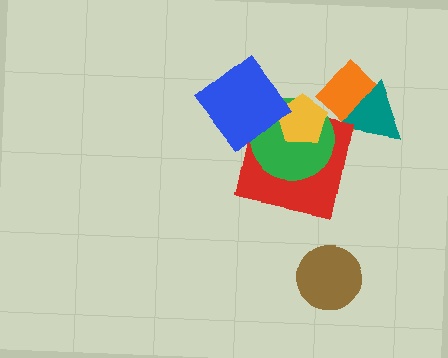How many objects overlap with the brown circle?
0 objects overlap with the brown circle.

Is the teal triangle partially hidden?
No, no other shape covers it.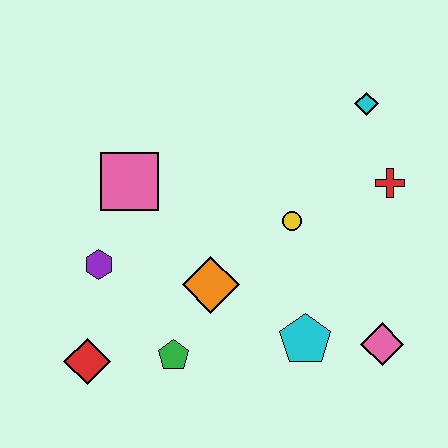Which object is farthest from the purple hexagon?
The cyan diamond is farthest from the purple hexagon.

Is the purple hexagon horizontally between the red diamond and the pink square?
Yes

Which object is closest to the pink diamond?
The cyan pentagon is closest to the pink diamond.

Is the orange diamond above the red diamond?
Yes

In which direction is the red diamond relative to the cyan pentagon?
The red diamond is to the left of the cyan pentagon.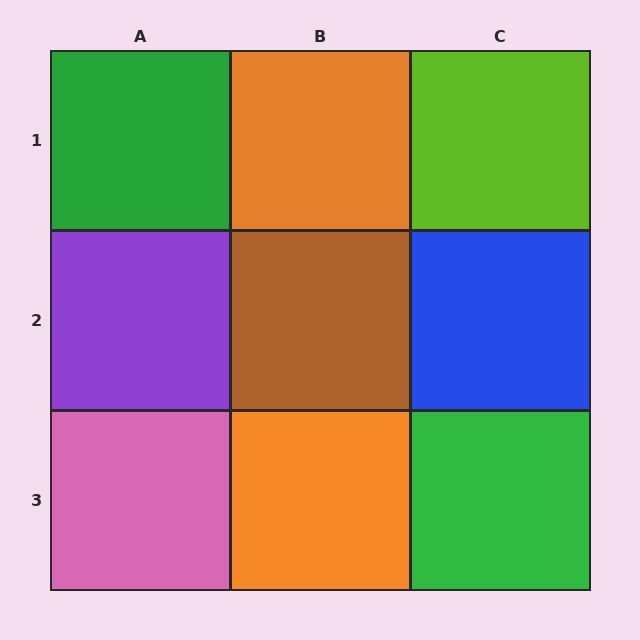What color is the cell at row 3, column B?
Orange.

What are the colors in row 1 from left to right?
Green, orange, lime.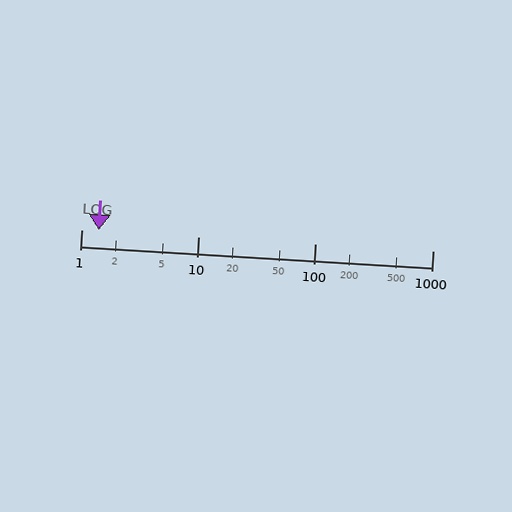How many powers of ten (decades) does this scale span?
The scale spans 3 decades, from 1 to 1000.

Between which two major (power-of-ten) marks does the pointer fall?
The pointer is between 1 and 10.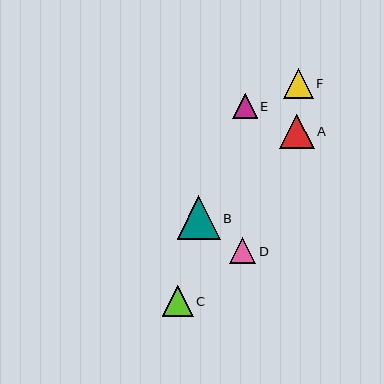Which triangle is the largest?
Triangle B is the largest with a size of approximately 43 pixels.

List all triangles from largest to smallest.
From largest to smallest: B, A, C, F, D, E.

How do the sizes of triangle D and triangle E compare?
Triangle D and triangle E are approximately the same size.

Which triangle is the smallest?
Triangle E is the smallest with a size of approximately 24 pixels.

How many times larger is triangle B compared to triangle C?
Triangle B is approximately 1.4 times the size of triangle C.